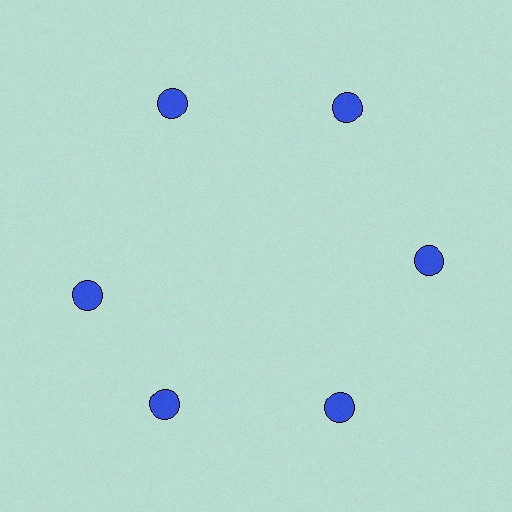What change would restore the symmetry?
The symmetry would be restored by rotating it back into even spacing with its neighbors so that all 6 circles sit at equal angles and equal distance from the center.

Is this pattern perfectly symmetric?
No. The 6 blue circles are arranged in a ring, but one element near the 9 o'clock position is rotated out of alignment along the ring, breaking the 6-fold rotational symmetry.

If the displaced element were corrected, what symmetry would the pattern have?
It would have 6-fold rotational symmetry — the pattern would map onto itself every 60 degrees.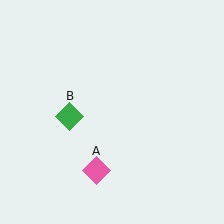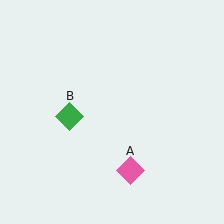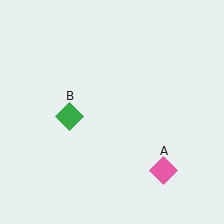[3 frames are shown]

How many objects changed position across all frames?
1 object changed position: pink diamond (object A).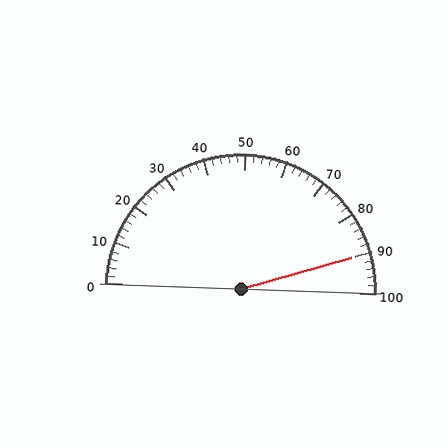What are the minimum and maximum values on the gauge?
The gauge ranges from 0 to 100.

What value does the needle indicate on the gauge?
The needle indicates approximately 90.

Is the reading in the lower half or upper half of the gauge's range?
The reading is in the upper half of the range (0 to 100).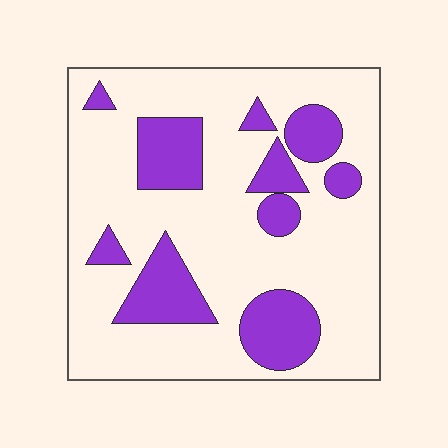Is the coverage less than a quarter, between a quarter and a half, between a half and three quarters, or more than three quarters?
Between a quarter and a half.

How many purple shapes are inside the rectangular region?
10.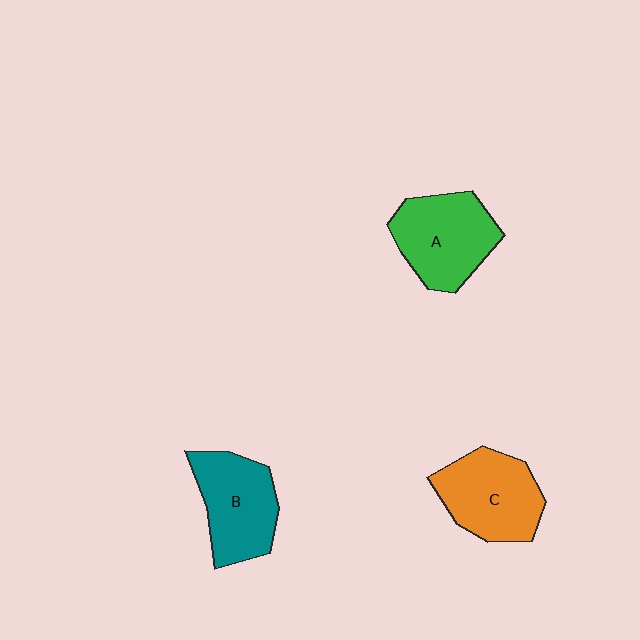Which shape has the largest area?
Shape A (green).